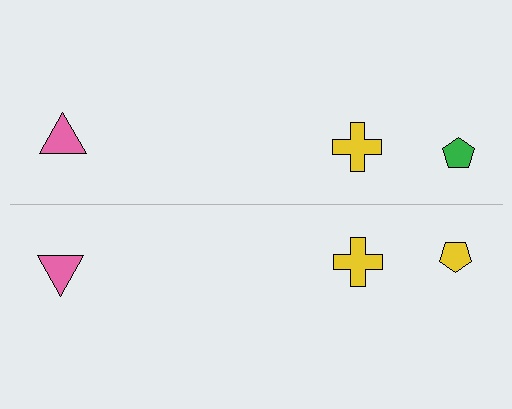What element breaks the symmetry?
The yellow pentagon on the bottom side breaks the symmetry — its mirror counterpart is green.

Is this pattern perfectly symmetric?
No, the pattern is not perfectly symmetric. The yellow pentagon on the bottom side breaks the symmetry — its mirror counterpart is green.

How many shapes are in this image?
There are 6 shapes in this image.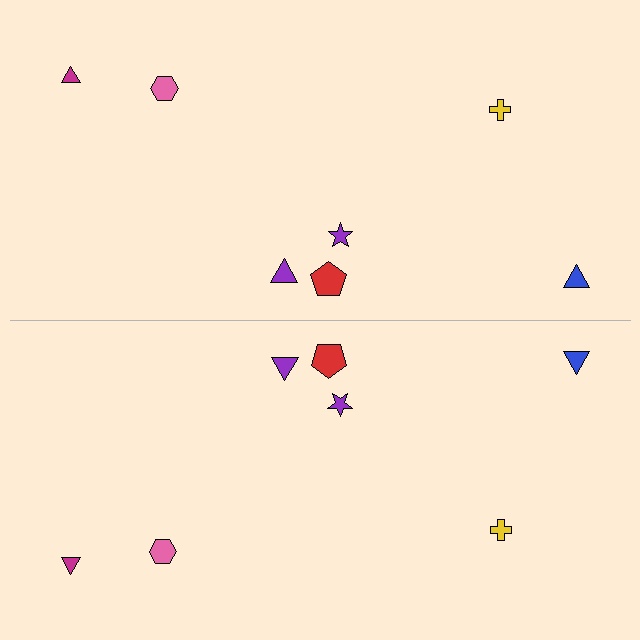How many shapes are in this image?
There are 14 shapes in this image.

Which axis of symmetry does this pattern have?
The pattern has a horizontal axis of symmetry running through the center of the image.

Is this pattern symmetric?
Yes, this pattern has bilateral (reflection) symmetry.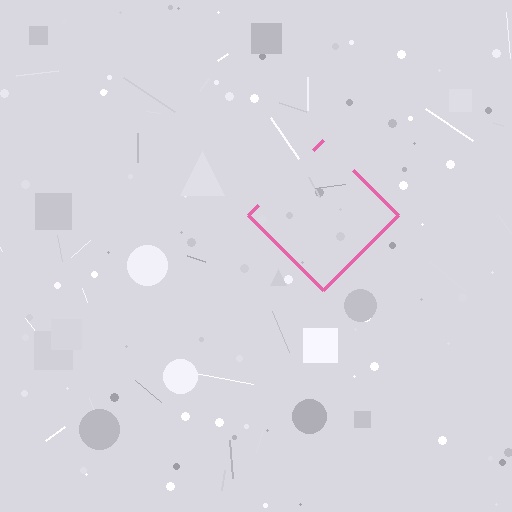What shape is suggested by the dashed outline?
The dashed outline suggests a diamond.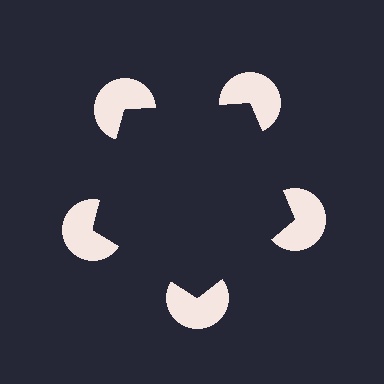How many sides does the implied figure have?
5 sides.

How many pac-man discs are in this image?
There are 5 — one at each vertex of the illusory pentagon.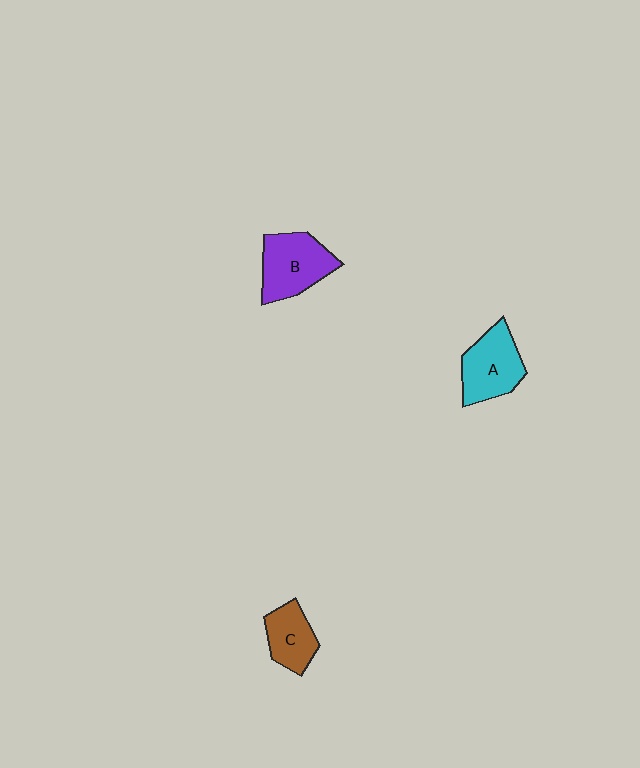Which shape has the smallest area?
Shape C (brown).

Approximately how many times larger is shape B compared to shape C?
Approximately 1.5 times.